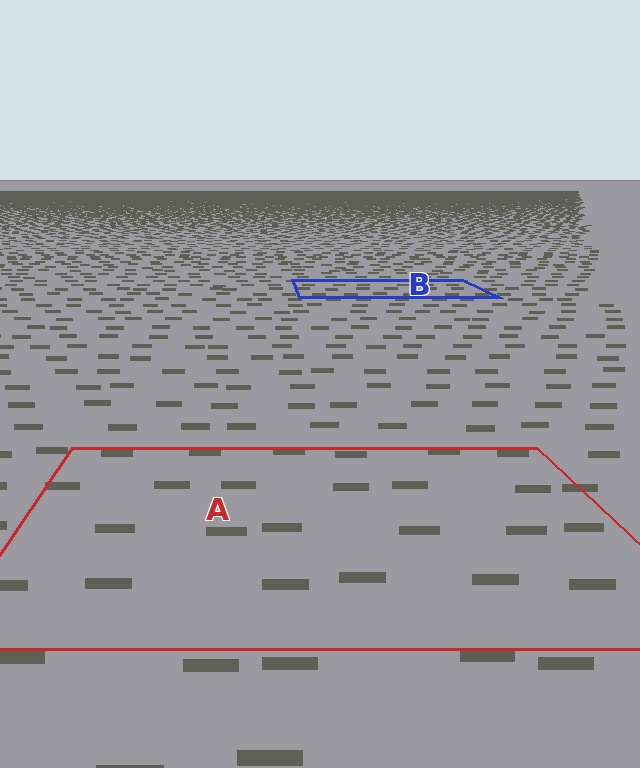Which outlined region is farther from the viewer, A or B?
Region B is farther from the viewer — the texture elements inside it appear smaller and more densely packed.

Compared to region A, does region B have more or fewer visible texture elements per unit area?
Region B has more texture elements per unit area — they are packed more densely because it is farther away.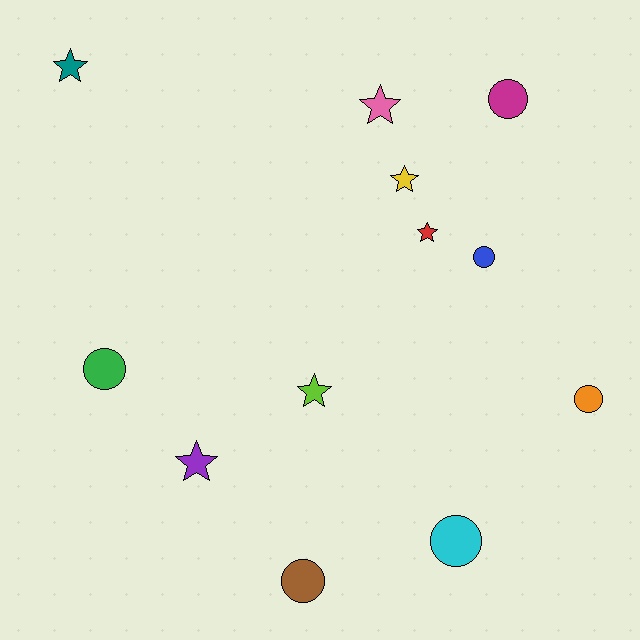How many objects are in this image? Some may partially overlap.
There are 12 objects.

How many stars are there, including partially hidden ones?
There are 6 stars.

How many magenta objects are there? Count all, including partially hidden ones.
There is 1 magenta object.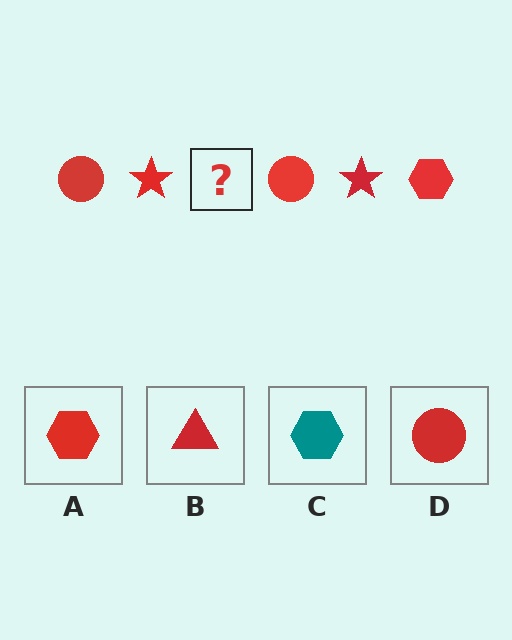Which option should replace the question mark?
Option A.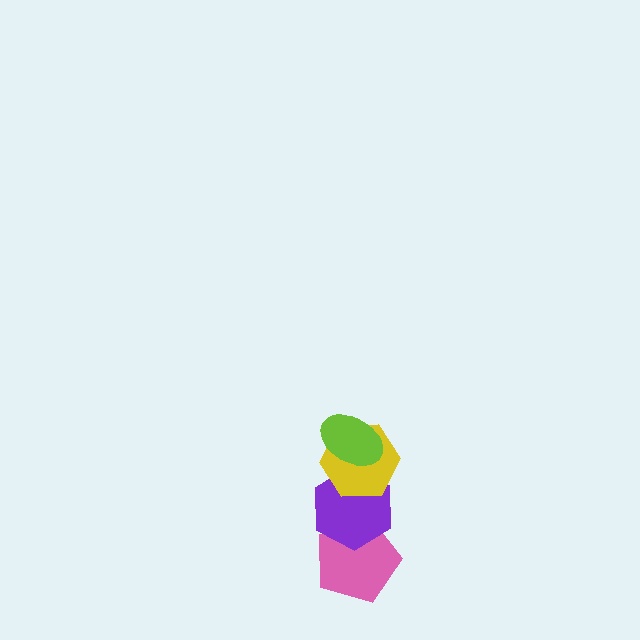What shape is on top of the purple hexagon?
The yellow hexagon is on top of the purple hexagon.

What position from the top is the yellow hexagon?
The yellow hexagon is 2nd from the top.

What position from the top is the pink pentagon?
The pink pentagon is 4th from the top.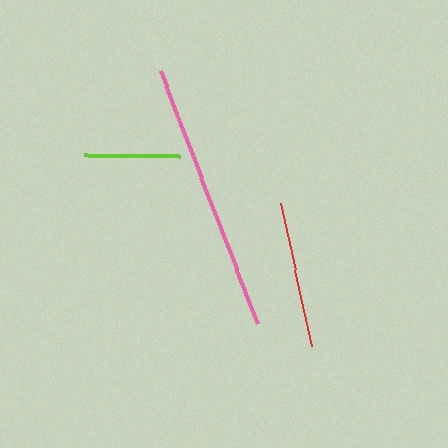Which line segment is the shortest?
The lime line is the shortest at approximately 96 pixels.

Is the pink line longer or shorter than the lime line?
The pink line is longer than the lime line.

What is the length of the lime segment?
The lime segment is approximately 96 pixels long.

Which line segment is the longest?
The pink line is the longest at approximately 271 pixels.